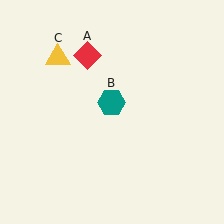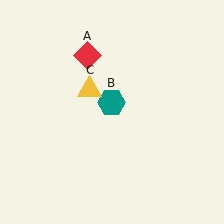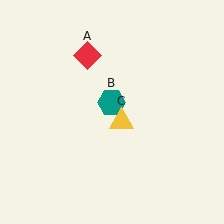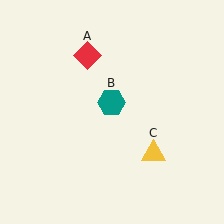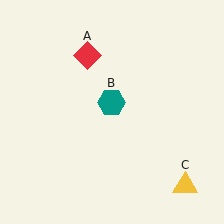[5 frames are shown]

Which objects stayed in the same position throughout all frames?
Red diamond (object A) and teal hexagon (object B) remained stationary.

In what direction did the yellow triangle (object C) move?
The yellow triangle (object C) moved down and to the right.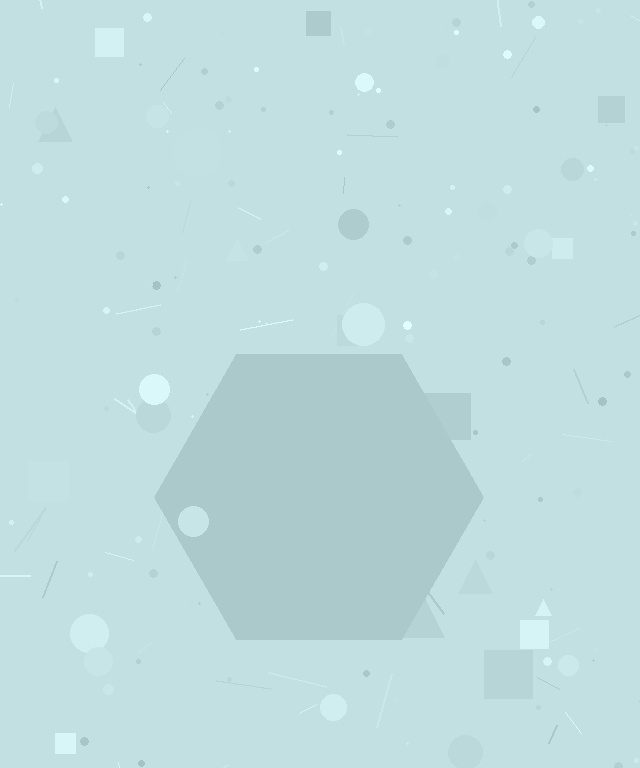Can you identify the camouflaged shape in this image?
The camouflaged shape is a hexagon.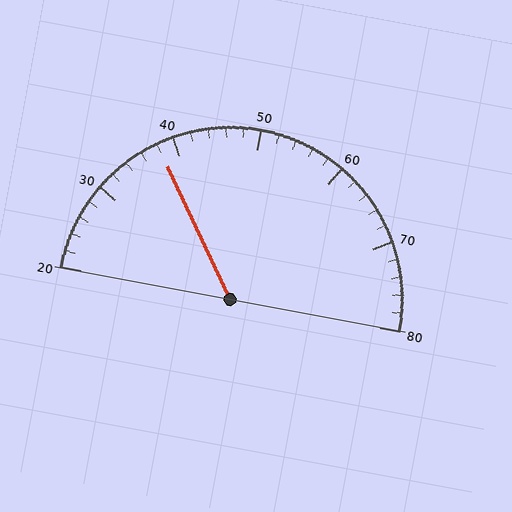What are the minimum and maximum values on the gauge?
The gauge ranges from 20 to 80.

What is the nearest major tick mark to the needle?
The nearest major tick mark is 40.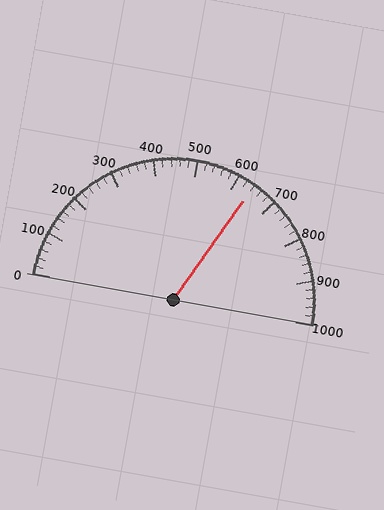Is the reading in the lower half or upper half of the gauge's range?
The reading is in the upper half of the range (0 to 1000).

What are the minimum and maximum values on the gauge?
The gauge ranges from 0 to 1000.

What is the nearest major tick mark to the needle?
The nearest major tick mark is 600.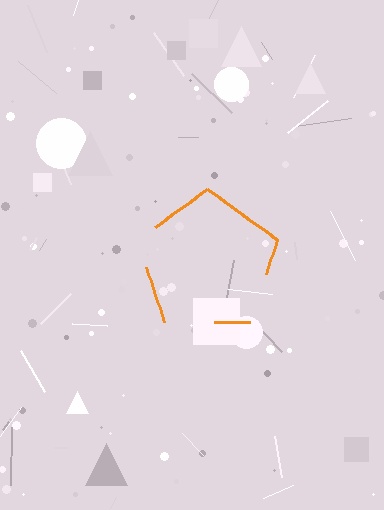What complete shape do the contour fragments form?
The contour fragments form a pentagon.